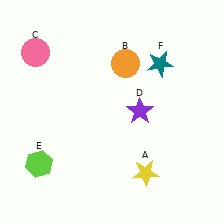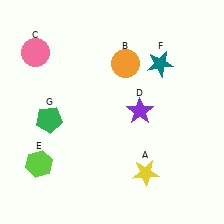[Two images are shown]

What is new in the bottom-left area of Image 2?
A green pentagon (G) was added in the bottom-left area of Image 2.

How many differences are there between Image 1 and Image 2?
There is 1 difference between the two images.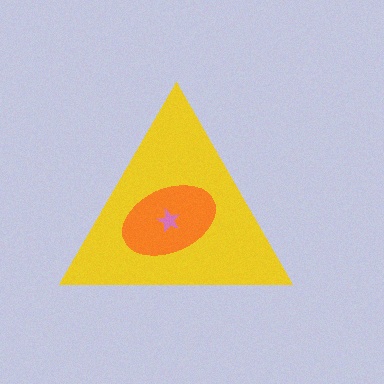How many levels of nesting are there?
3.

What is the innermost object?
The pink star.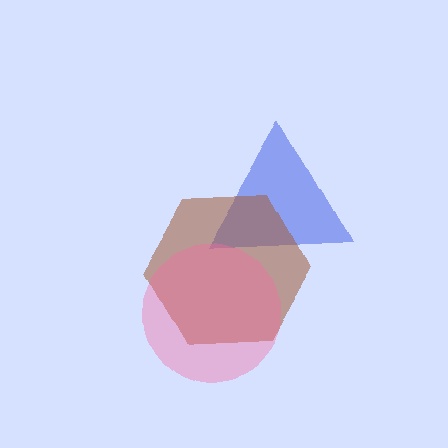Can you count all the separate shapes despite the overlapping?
Yes, there are 3 separate shapes.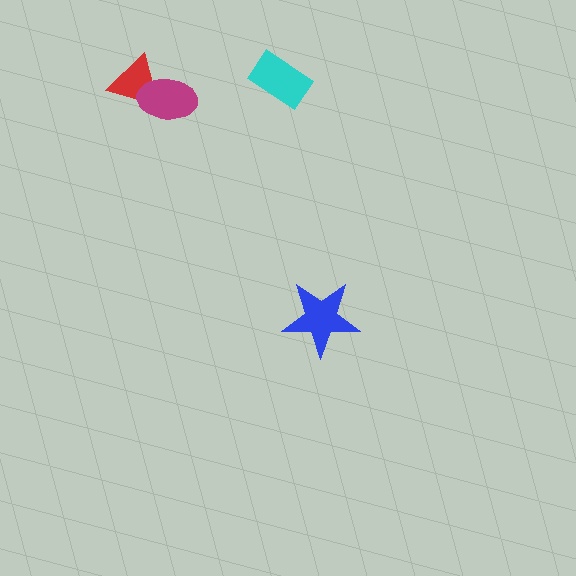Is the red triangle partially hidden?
Yes, it is partially covered by another shape.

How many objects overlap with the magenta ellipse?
1 object overlaps with the magenta ellipse.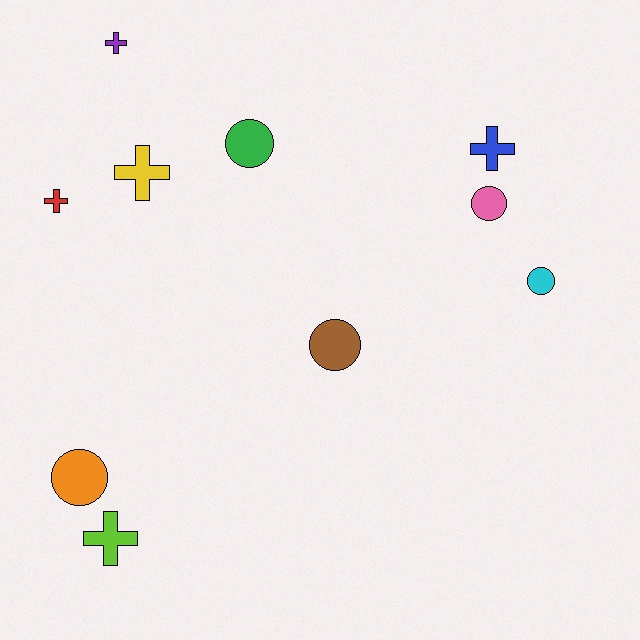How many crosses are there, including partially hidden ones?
There are 5 crosses.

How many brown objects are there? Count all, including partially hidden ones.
There is 1 brown object.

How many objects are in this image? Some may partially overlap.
There are 10 objects.